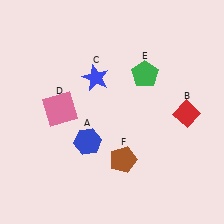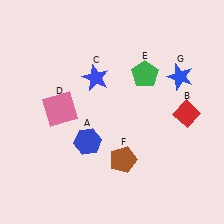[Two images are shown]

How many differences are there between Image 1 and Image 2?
There is 1 difference between the two images.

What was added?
A blue star (G) was added in Image 2.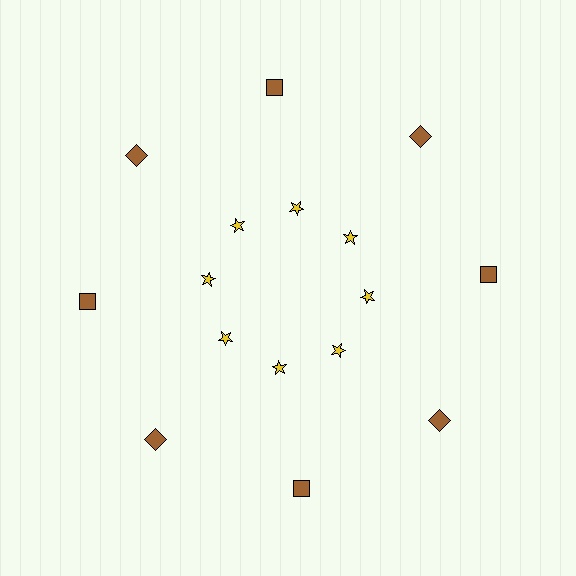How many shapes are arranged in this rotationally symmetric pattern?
There are 16 shapes, arranged in 8 groups of 2.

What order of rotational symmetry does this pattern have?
This pattern has 8-fold rotational symmetry.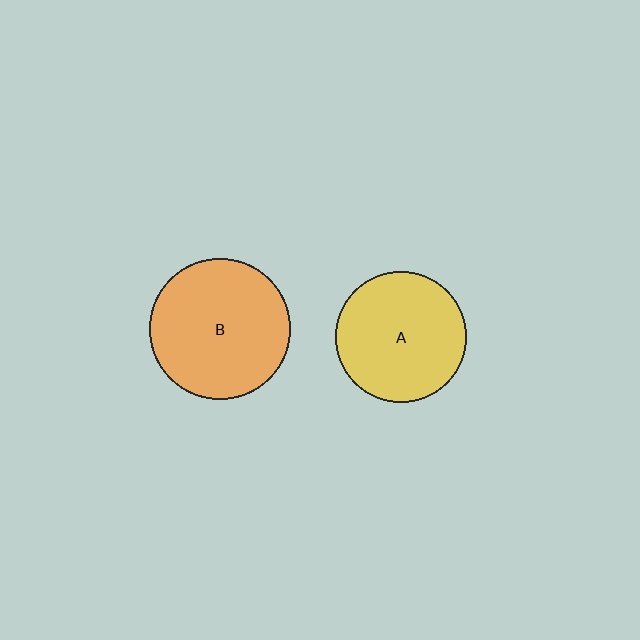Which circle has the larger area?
Circle B (orange).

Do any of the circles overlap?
No, none of the circles overlap.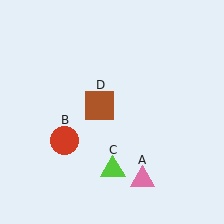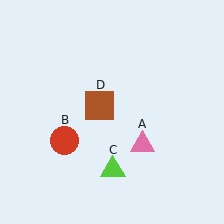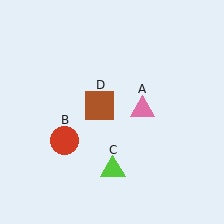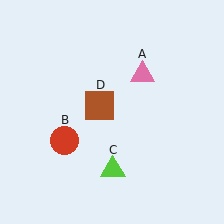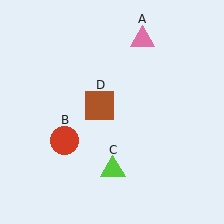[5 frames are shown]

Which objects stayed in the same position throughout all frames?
Red circle (object B) and lime triangle (object C) and brown square (object D) remained stationary.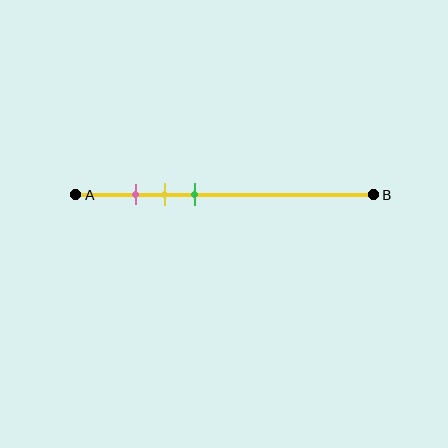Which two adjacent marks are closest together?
The pink and yellow marks are the closest adjacent pair.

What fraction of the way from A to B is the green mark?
The green mark is approximately 40% (0.4) of the way from A to B.